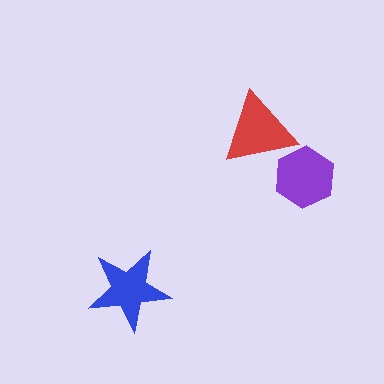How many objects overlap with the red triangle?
1 object overlaps with the red triangle.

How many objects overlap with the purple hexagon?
1 object overlaps with the purple hexagon.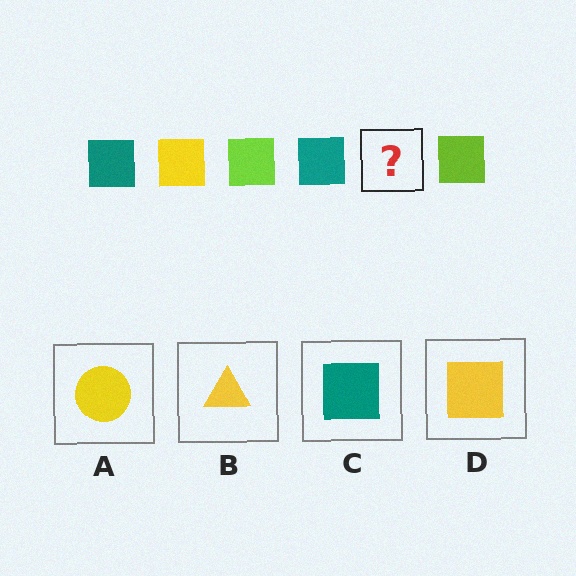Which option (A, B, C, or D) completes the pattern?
D.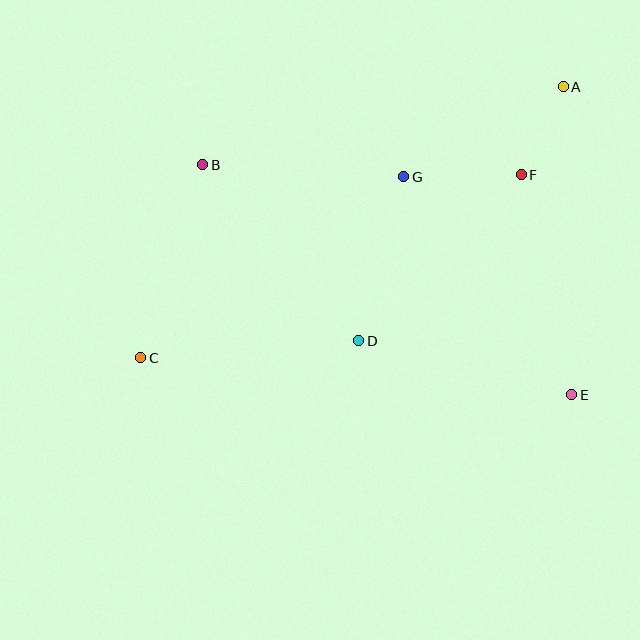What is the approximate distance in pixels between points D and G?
The distance between D and G is approximately 170 pixels.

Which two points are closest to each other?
Points A and F are closest to each other.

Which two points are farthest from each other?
Points A and C are farthest from each other.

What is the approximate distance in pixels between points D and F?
The distance between D and F is approximately 232 pixels.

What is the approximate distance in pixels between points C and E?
The distance between C and E is approximately 433 pixels.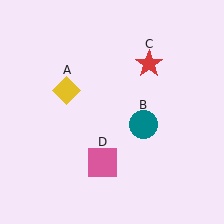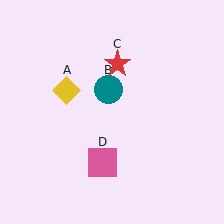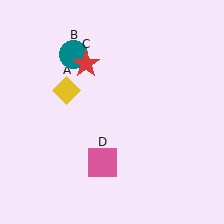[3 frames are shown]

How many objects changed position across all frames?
2 objects changed position: teal circle (object B), red star (object C).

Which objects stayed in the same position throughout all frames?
Yellow diamond (object A) and pink square (object D) remained stationary.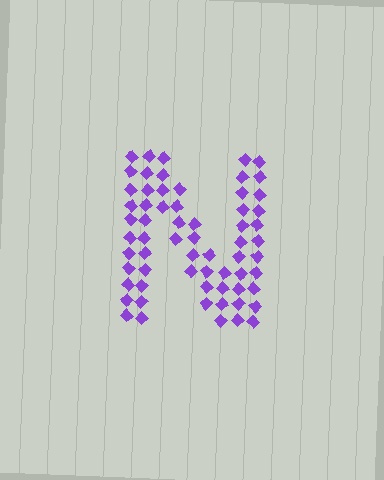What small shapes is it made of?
It is made of small diamonds.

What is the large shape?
The large shape is the letter N.